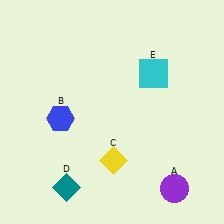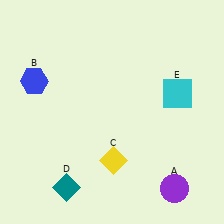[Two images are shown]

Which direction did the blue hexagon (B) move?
The blue hexagon (B) moved up.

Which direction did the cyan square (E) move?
The cyan square (E) moved right.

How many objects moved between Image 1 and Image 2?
2 objects moved between the two images.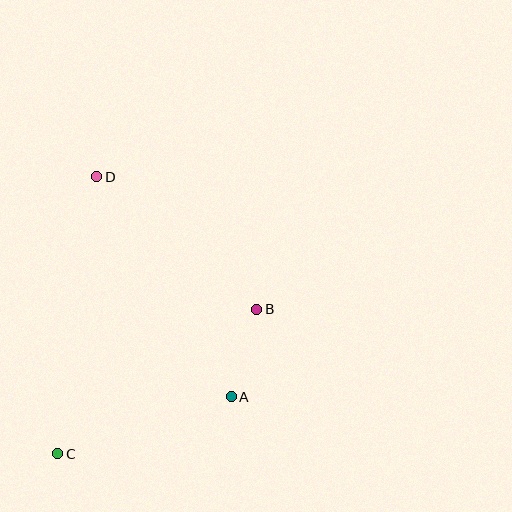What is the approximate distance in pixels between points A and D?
The distance between A and D is approximately 258 pixels.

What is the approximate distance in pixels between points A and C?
The distance between A and C is approximately 182 pixels.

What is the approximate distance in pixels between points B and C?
The distance between B and C is approximately 246 pixels.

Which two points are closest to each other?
Points A and B are closest to each other.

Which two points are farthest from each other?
Points C and D are farthest from each other.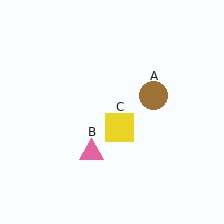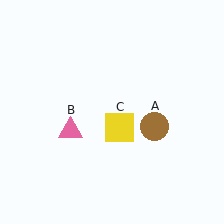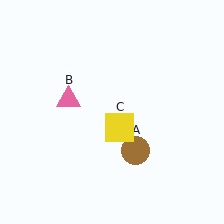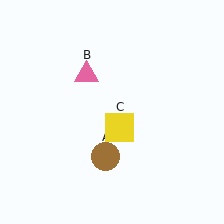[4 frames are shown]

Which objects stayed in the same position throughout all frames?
Yellow square (object C) remained stationary.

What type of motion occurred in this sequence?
The brown circle (object A), pink triangle (object B) rotated clockwise around the center of the scene.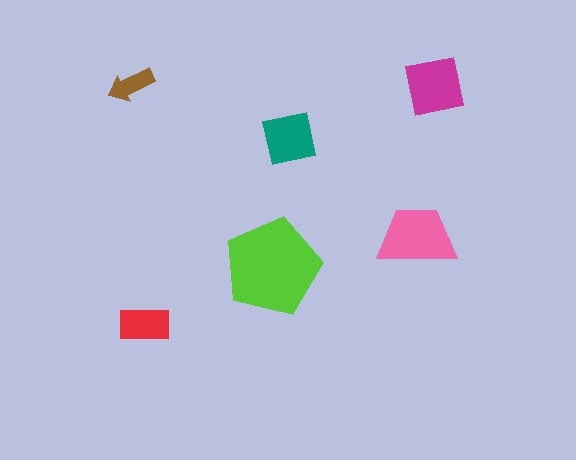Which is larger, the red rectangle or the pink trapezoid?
The pink trapezoid.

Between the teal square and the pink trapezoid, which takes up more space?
The pink trapezoid.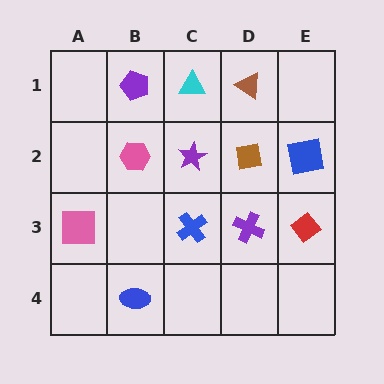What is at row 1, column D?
A brown triangle.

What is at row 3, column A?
A pink square.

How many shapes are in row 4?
1 shape.